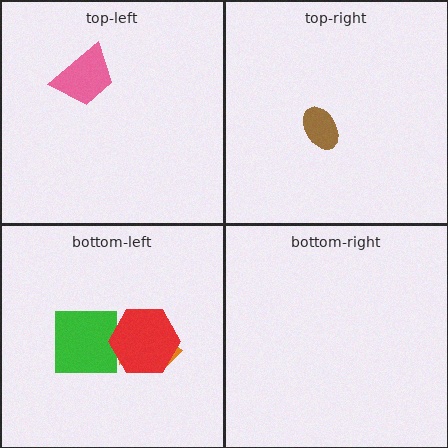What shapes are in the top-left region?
The pink trapezoid.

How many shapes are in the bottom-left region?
3.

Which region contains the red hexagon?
The bottom-left region.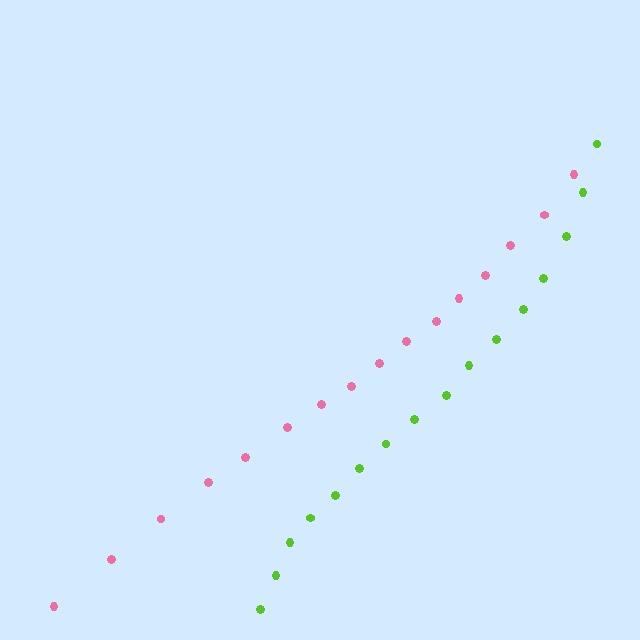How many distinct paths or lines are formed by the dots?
There are 2 distinct paths.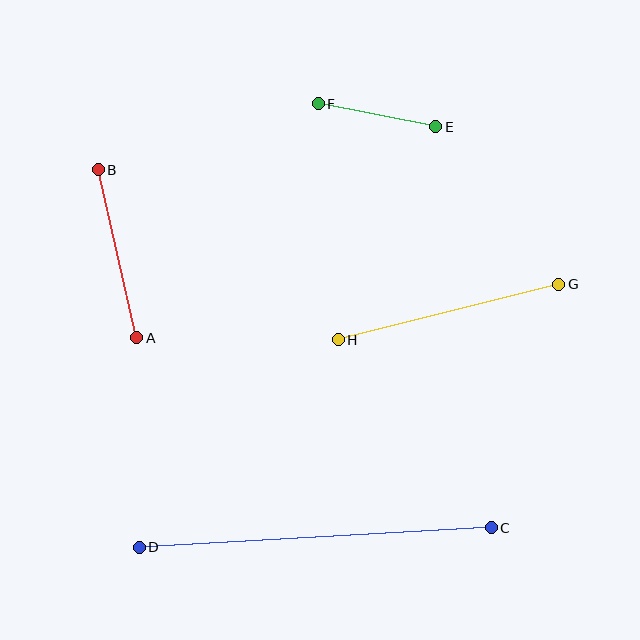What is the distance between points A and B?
The distance is approximately 172 pixels.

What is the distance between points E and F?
The distance is approximately 120 pixels.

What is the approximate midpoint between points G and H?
The midpoint is at approximately (449, 312) pixels.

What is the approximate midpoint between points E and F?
The midpoint is at approximately (377, 115) pixels.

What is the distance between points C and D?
The distance is approximately 353 pixels.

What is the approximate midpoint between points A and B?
The midpoint is at approximately (118, 254) pixels.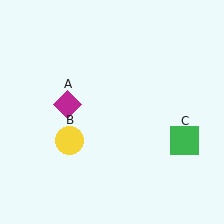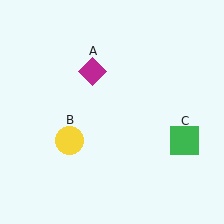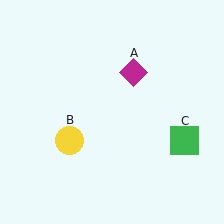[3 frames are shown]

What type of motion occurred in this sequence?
The magenta diamond (object A) rotated clockwise around the center of the scene.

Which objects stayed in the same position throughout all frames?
Yellow circle (object B) and green square (object C) remained stationary.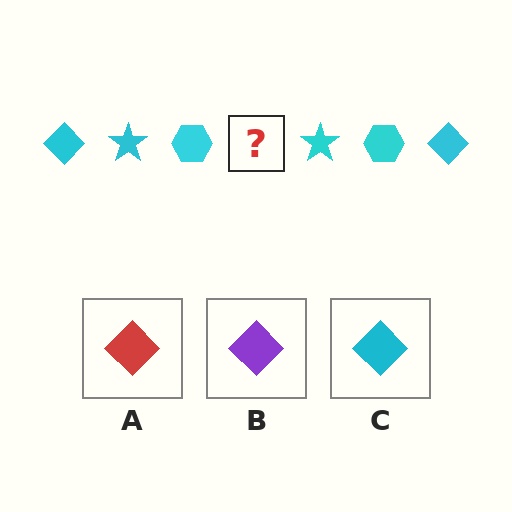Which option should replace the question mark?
Option C.